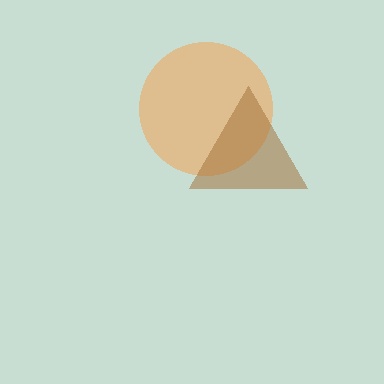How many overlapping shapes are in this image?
There are 2 overlapping shapes in the image.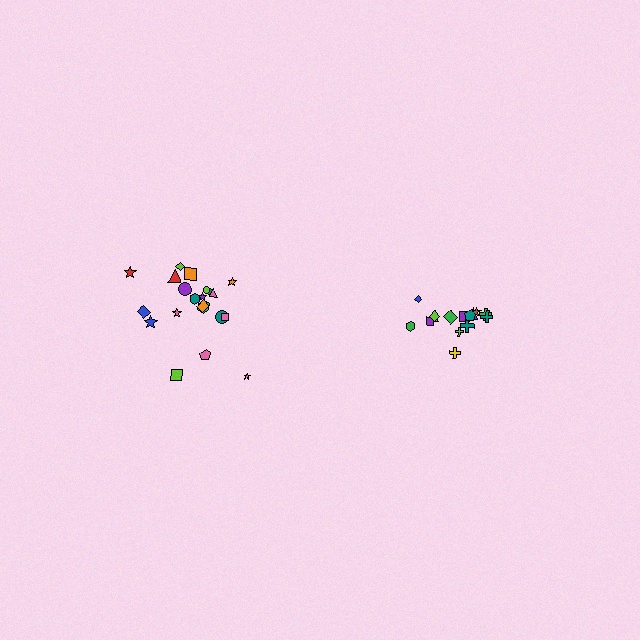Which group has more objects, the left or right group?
The left group.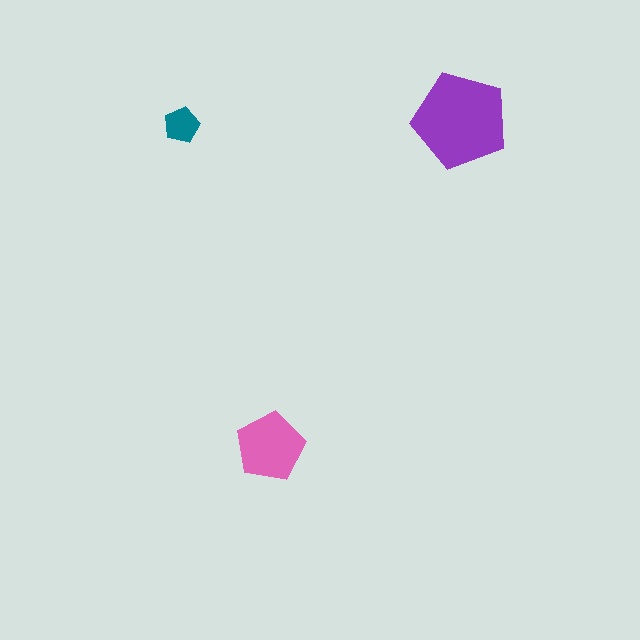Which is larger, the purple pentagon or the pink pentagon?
The purple one.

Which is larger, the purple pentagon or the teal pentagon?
The purple one.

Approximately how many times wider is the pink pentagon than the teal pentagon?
About 2 times wider.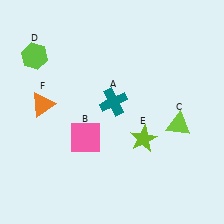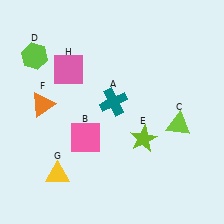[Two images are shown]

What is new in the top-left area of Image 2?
A pink square (H) was added in the top-left area of Image 2.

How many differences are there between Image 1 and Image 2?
There are 2 differences between the two images.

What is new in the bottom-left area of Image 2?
A yellow triangle (G) was added in the bottom-left area of Image 2.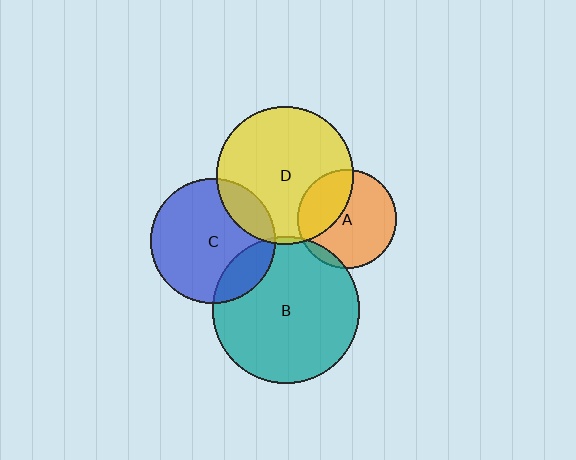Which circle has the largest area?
Circle B (teal).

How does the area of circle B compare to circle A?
Approximately 2.2 times.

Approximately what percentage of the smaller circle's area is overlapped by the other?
Approximately 15%.